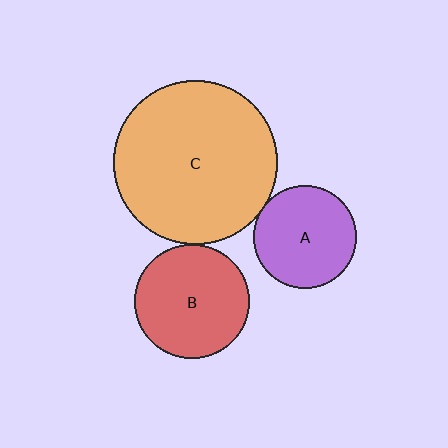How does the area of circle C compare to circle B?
Approximately 2.1 times.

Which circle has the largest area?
Circle C (orange).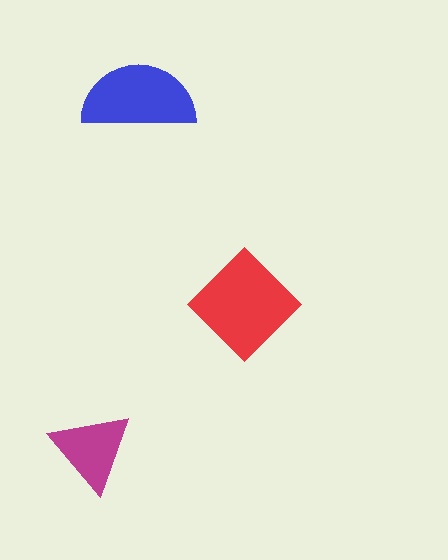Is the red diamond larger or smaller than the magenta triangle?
Larger.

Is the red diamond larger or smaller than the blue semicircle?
Larger.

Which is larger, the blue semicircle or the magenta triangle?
The blue semicircle.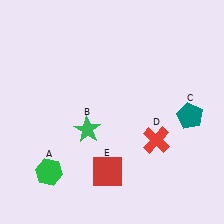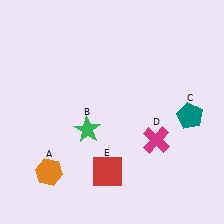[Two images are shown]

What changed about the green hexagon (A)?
In Image 1, A is green. In Image 2, it changed to orange.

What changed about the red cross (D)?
In Image 1, D is red. In Image 2, it changed to magenta.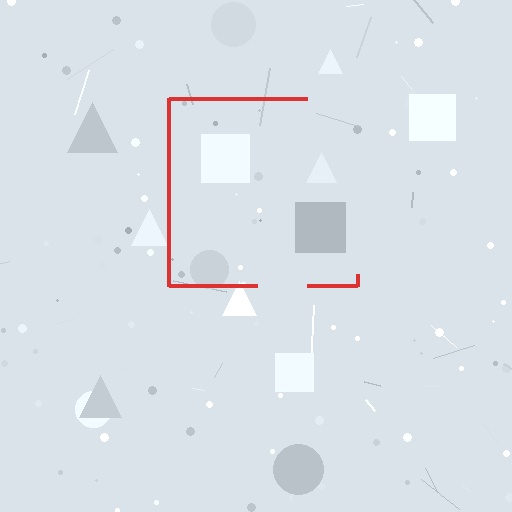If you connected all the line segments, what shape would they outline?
They would outline a square.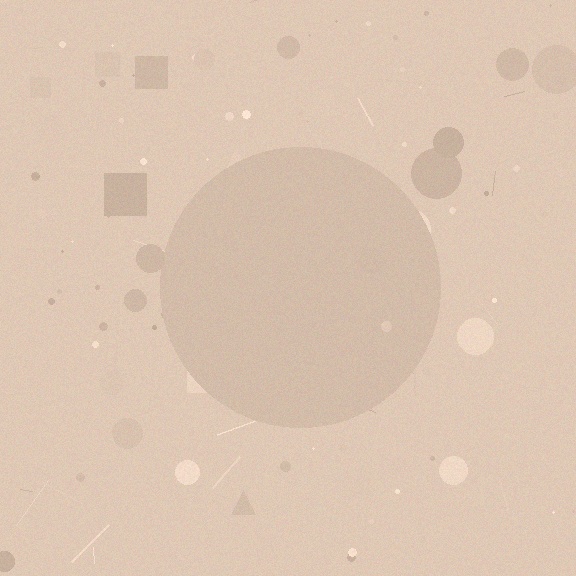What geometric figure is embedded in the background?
A circle is embedded in the background.